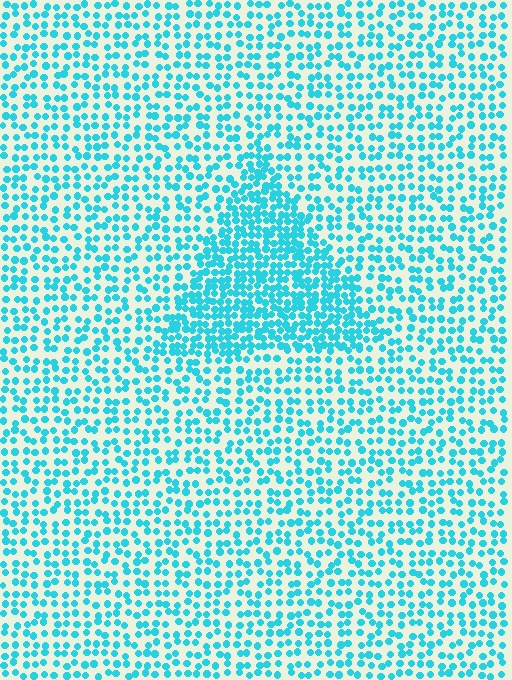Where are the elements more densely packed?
The elements are more densely packed inside the triangle boundary.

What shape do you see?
I see a triangle.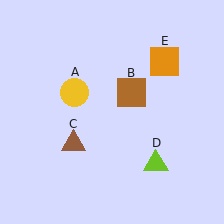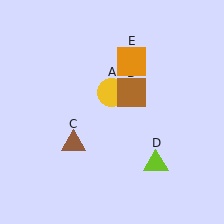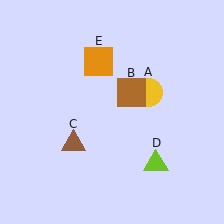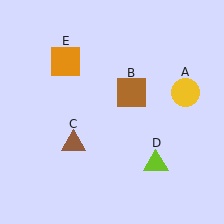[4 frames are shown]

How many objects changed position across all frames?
2 objects changed position: yellow circle (object A), orange square (object E).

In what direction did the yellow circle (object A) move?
The yellow circle (object A) moved right.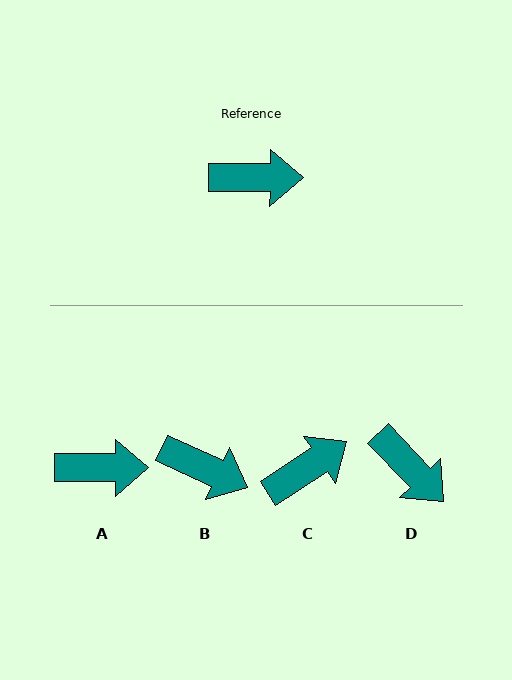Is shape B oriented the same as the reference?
No, it is off by about 24 degrees.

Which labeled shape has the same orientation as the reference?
A.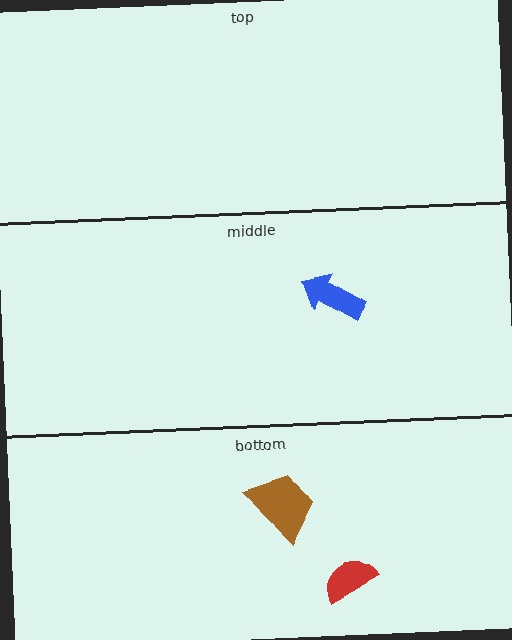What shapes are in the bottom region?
The red semicircle, the brown trapezoid.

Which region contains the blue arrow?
The middle region.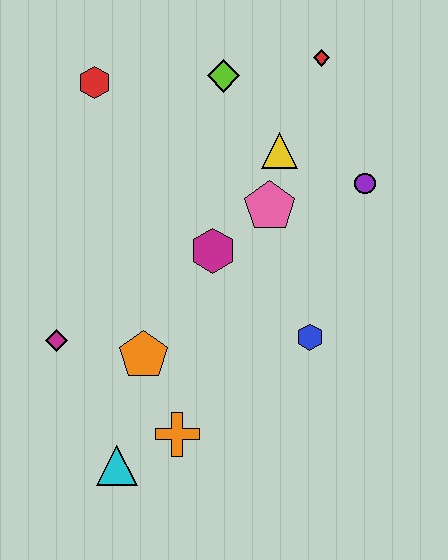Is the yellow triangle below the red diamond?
Yes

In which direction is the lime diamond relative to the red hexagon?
The lime diamond is to the right of the red hexagon.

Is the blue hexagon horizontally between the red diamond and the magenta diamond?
Yes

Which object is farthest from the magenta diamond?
The red diamond is farthest from the magenta diamond.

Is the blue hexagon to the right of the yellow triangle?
Yes